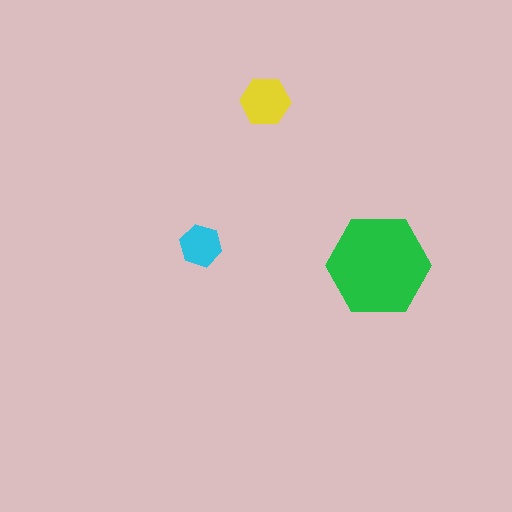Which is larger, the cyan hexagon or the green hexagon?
The green one.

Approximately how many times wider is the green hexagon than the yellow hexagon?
About 2 times wider.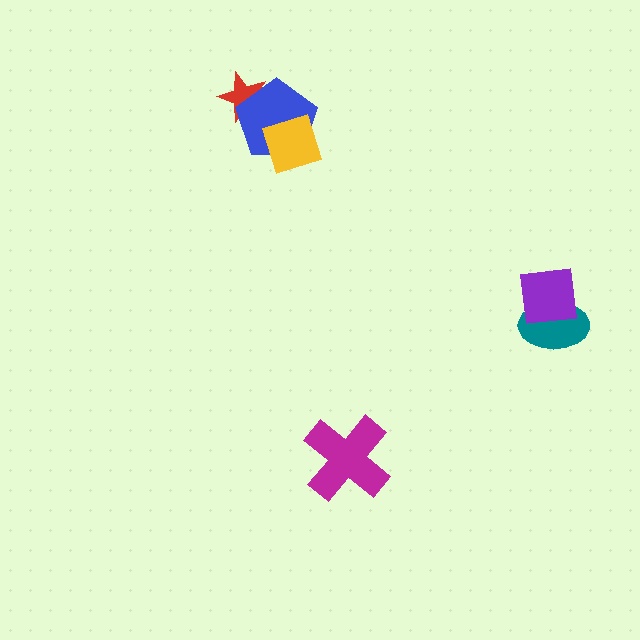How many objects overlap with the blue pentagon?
2 objects overlap with the blue pentagon.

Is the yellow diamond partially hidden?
No, no other shape covers it.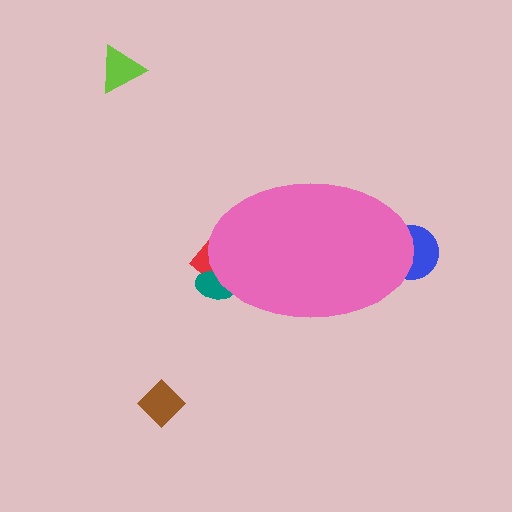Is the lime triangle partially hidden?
No, the lime triangle is fully visible.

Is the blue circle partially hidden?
Yes, the blue circle is partially hidden behind the pink ellipse.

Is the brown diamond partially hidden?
No, the brown diamond is fully visible.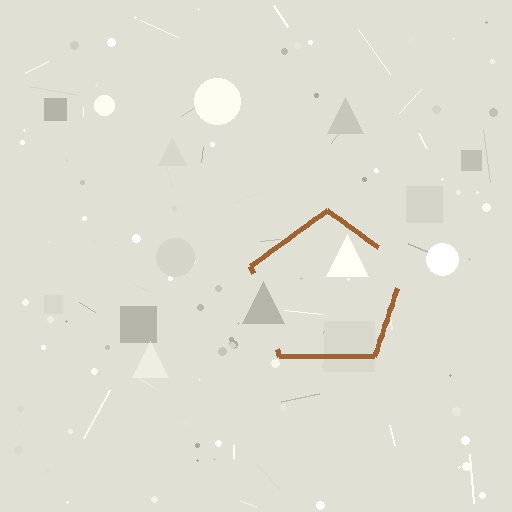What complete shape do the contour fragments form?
The contour fragments form a pentagon.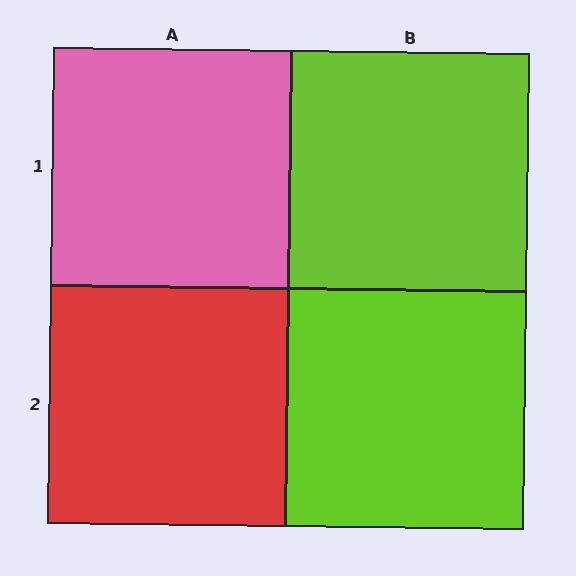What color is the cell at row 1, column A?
Pink.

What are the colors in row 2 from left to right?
Red, lime.